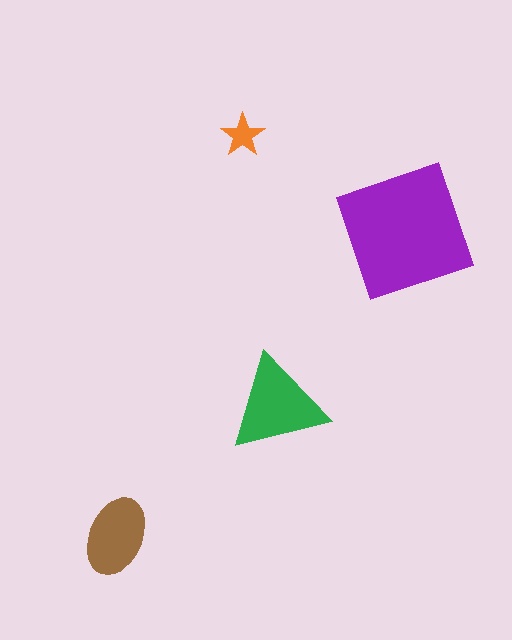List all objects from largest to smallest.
The purple square, the green triangle, the brown ellipse, the orange star.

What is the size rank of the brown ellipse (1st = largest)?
3rd.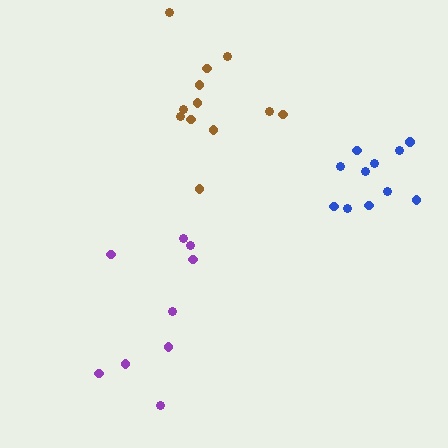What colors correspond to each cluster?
The clusters are colored: blue, brown, purple.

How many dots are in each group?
Group 1: 11 dots, Group 2: 12 dots, Group 3: 9 dots (32 total).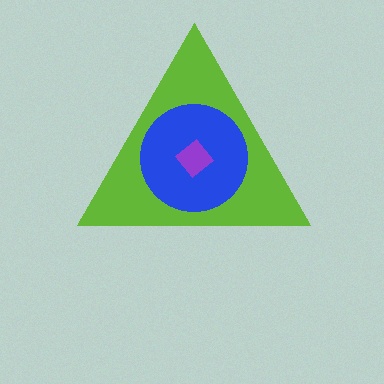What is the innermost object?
The purple diamond.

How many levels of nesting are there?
3.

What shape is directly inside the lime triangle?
The blue circle.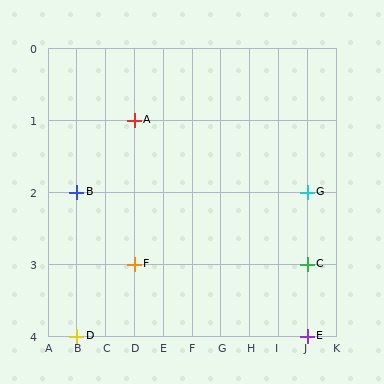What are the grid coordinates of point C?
Point C is at grid coordinates (J, 3).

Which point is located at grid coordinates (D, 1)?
Point A is at (D, 1).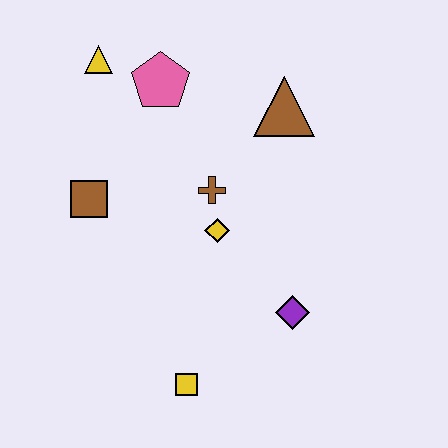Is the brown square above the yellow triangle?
No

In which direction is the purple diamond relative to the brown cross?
The purple diamond is below the brown cross.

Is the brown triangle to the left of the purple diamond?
Yes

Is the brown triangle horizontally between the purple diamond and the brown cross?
Yes